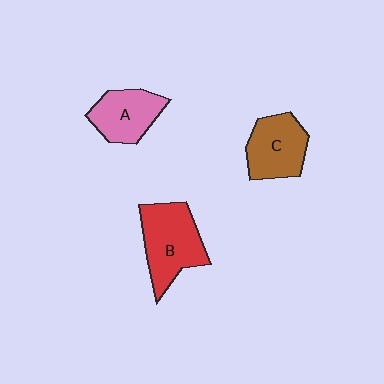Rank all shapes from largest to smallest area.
From largest to smallest: B (red), C (brown), A (pink).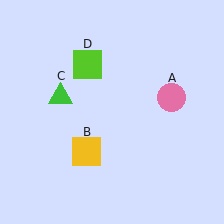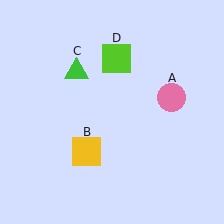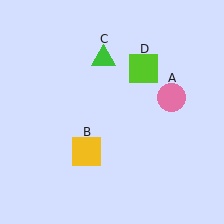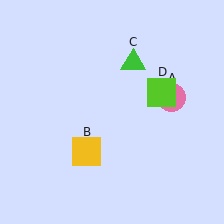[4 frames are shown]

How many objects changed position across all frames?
2 objects changed position: green triangle (object C), lime square (object D).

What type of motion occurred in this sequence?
The green triangle (object C), lime square (object D) rotated clockwise around the center of the scene.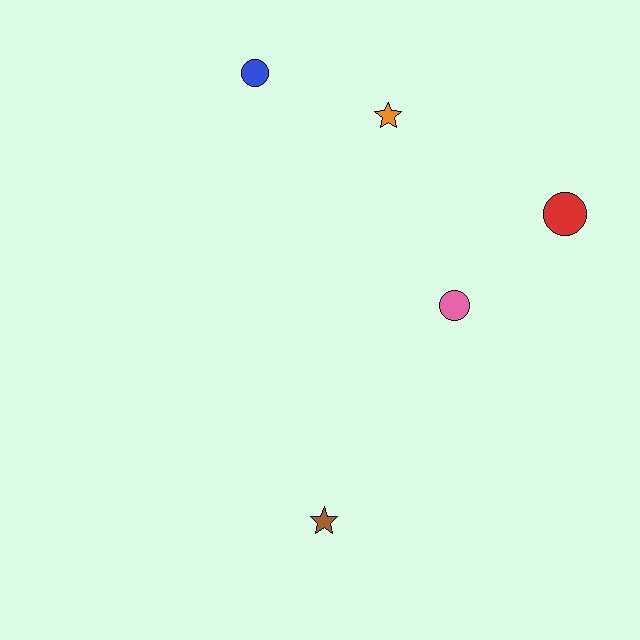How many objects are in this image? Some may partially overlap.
There are 5 objects.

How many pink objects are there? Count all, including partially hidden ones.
There is 1 pink object.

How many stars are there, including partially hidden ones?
There are 2 stars.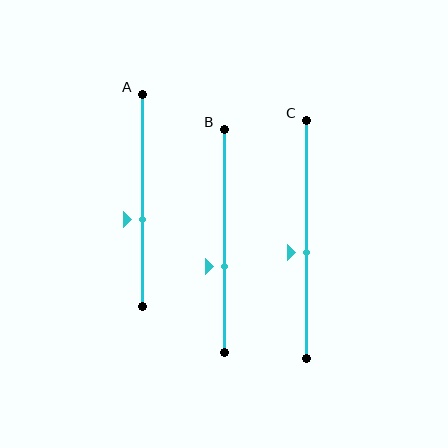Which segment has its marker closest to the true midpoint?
Segment C has its marker closest to the true midpoint.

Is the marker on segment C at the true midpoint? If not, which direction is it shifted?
No, the marker on segment C is shifted downward by about 6% of the segment length.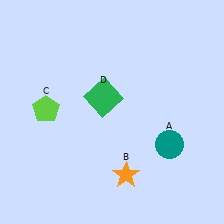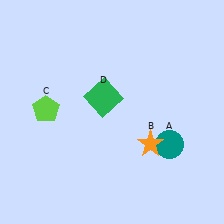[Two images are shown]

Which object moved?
The orange star (B) moved up.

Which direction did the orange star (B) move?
The orange star (B) moved up.